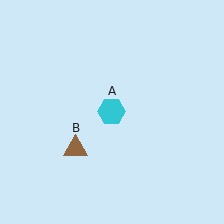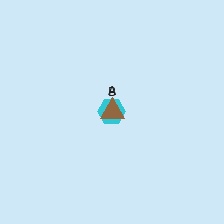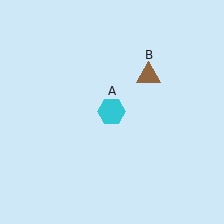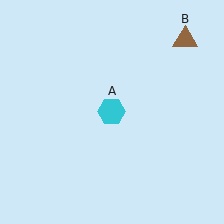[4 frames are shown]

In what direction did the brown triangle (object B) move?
The brown triangle (object B) moved up and to the right.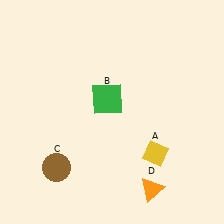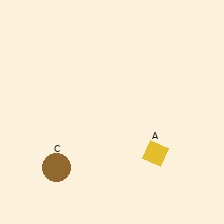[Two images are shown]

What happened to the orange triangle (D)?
The orange triangle (D) was removed in Image 2. It was in the bottom-right area of Image 1.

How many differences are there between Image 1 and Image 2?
There are 2 differences between the two images.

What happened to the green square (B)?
The green square (B) was removed in Image 2. It was in the top-left area of Image 1.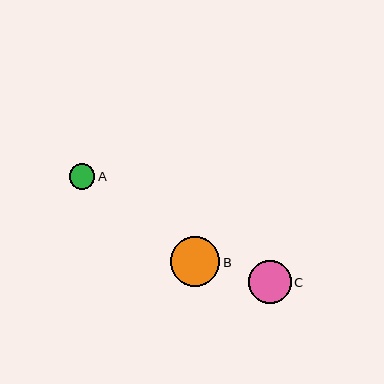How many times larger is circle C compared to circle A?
Circle C is approximately 1.7 times the size of circle A.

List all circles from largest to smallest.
From largest to smallest: B, C, A.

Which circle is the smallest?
Circle A is the smallest with a size of approximately 26 pixels.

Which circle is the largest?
Circle B is the largest with a size of approximately 50 pixels.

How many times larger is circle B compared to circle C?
Circle B is approximately 1.1 times the size of circle C.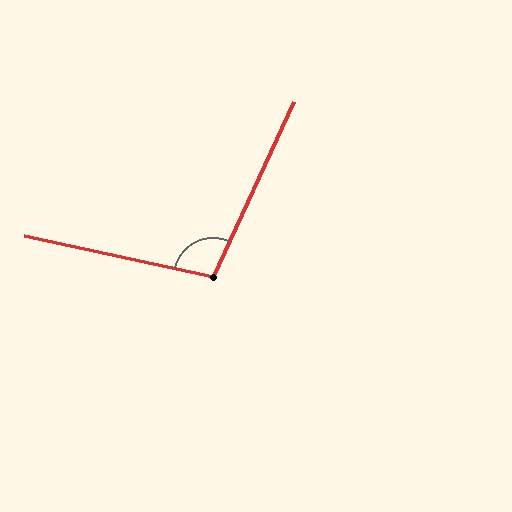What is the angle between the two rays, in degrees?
Approximately 103 degrees.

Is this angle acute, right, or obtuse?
It is obtuse.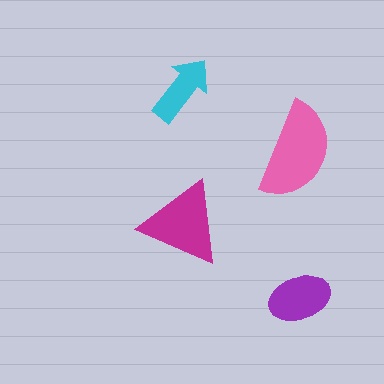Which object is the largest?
The pink semicircle.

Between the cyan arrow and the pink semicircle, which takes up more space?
The pink semicircle.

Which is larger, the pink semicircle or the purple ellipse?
The pink semicircle.